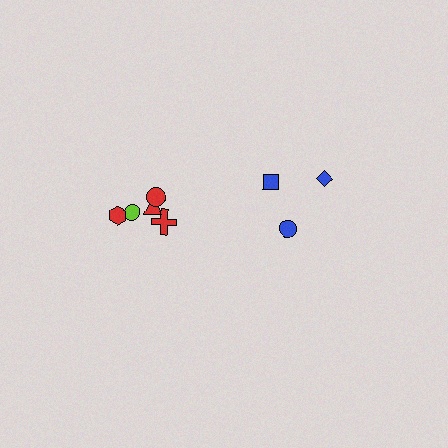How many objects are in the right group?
There are 3 objects.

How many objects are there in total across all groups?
There are 8 objects.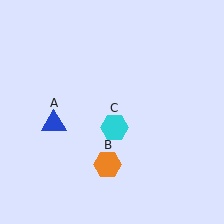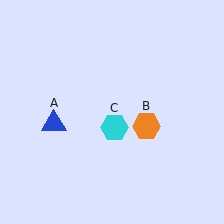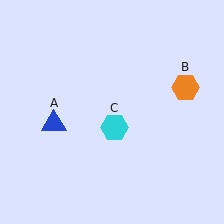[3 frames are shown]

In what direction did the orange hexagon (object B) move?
The orange hexagon (object B) moved up and to the right.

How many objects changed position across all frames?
1 object changed position: orange hexagon (object B).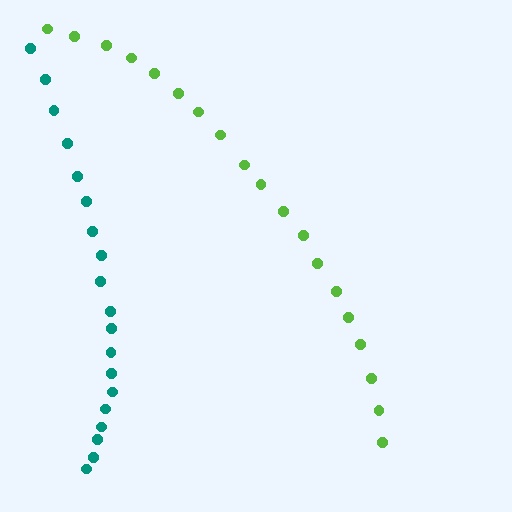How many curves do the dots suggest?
There are 2 distinct paths.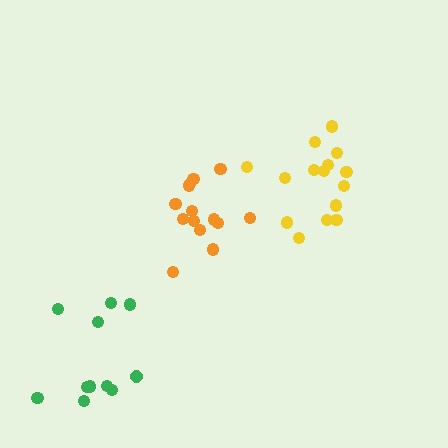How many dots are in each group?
Group 1: 15 dots, Group 2: 11 dots, Group 3: 14 dots (40 total).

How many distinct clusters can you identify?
There are 3 distinct clusters.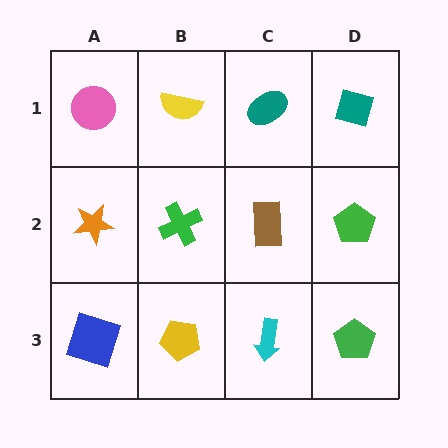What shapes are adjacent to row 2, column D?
A teal diamond (row 1, column D), a green pentagon (row 3, column D), a brown rectangle (row 2, column C).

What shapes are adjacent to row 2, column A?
A pink circle (row 1, column A), a blue square (row 3, column A), a green cross (row 2, column B).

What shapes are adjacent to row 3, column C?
A brown rectangle (row 2, column C), a yellow pentagon (row 3, column B), a green pentagon (row 3, column D).